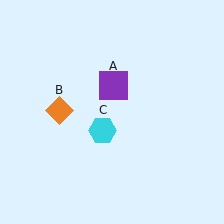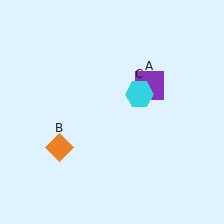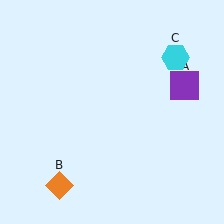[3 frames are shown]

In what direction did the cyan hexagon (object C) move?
The cyan hexagon (object C) moved up and to the right.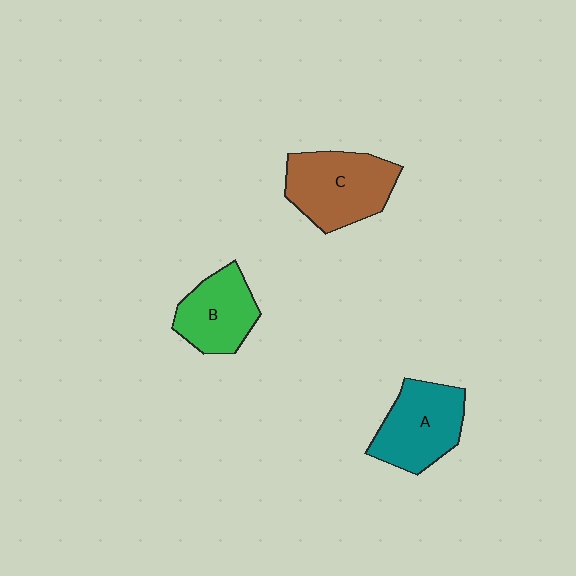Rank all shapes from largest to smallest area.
From largest to smallest: C (brown), A (teal), B (green).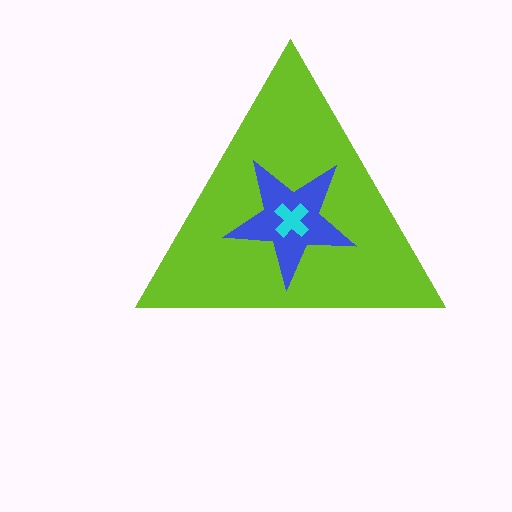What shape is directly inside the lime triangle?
The blue star.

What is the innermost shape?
The cyan cross.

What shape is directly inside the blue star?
The cyan cross.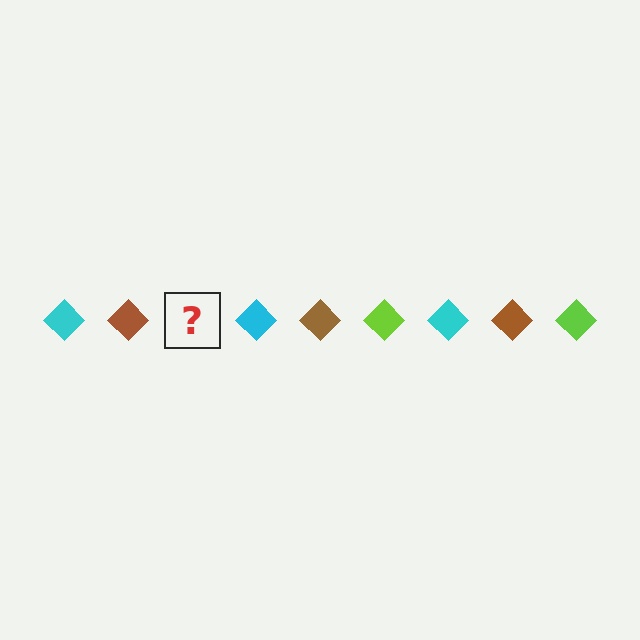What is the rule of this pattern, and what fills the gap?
The rule is that the pattern cycles through cyan, brown, lime diamonds. The gap should be filled with a lime diamond.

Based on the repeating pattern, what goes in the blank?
The blank should be a lime diamond.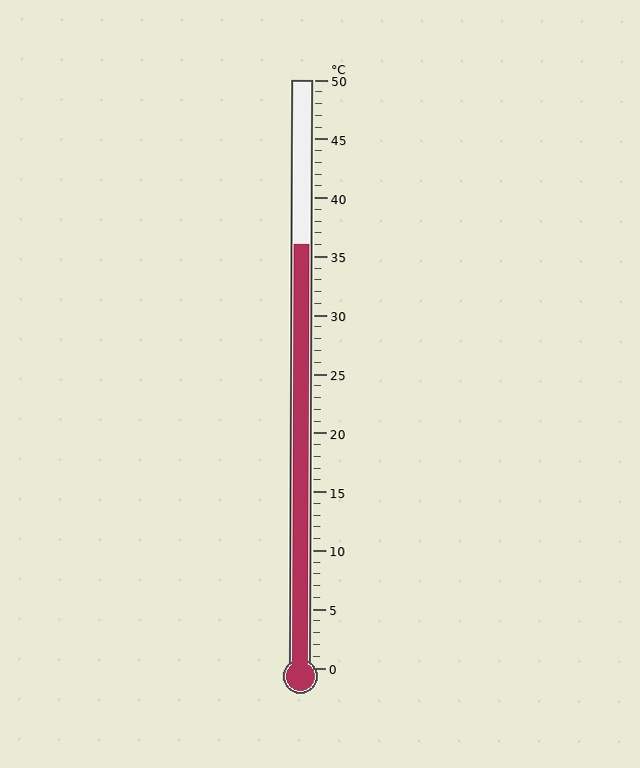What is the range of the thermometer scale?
The thermometer scale ranges from 0°C to 50°C.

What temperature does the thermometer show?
The thermometer shows approximately 36°C.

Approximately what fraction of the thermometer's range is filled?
The thermometer is filled to approximately 70% of its range.